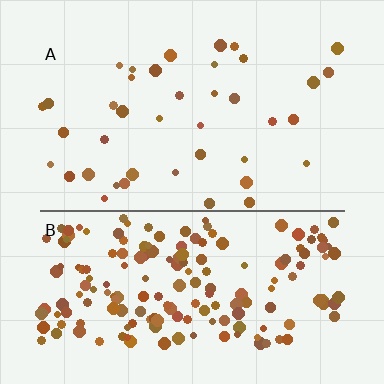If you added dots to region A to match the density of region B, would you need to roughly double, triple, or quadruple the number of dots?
Approximately quadruple.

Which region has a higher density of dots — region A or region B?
B (the bottom).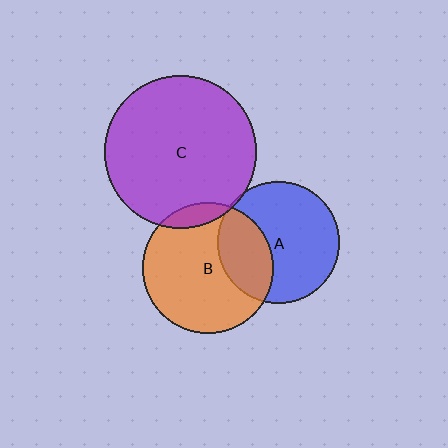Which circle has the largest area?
Circle C (purple).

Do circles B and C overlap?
Yes.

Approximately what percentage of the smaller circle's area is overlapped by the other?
Approximately 10%.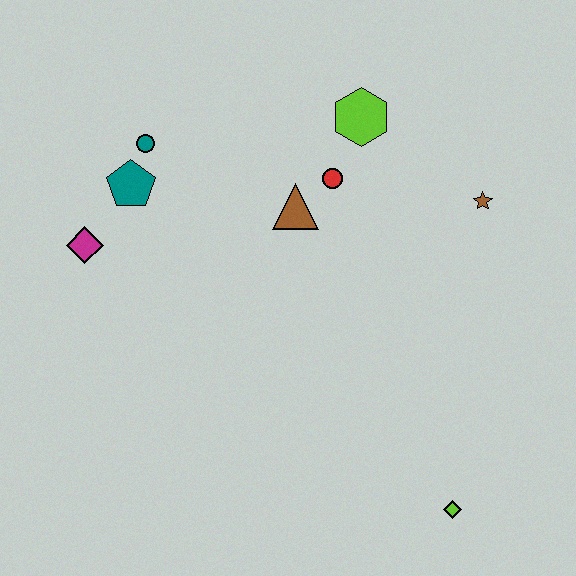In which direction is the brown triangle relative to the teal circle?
The brown triangle is to the right of the teal circle.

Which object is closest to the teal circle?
The teal pentagon is closest to the teal circle.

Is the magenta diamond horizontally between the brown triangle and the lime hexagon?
No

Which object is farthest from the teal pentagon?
The lime diamond is farthest from the teal pentagon.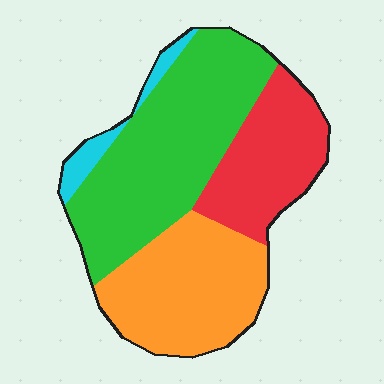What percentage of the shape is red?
Red takes up about one fifth (1/5) of the shape.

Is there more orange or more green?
Green.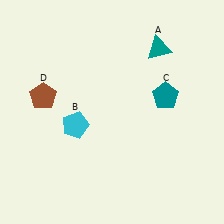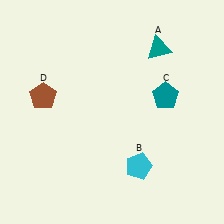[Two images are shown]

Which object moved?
The cyan pentagon (B) moved right.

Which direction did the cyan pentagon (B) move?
The cyan pentagon (B) moved right.